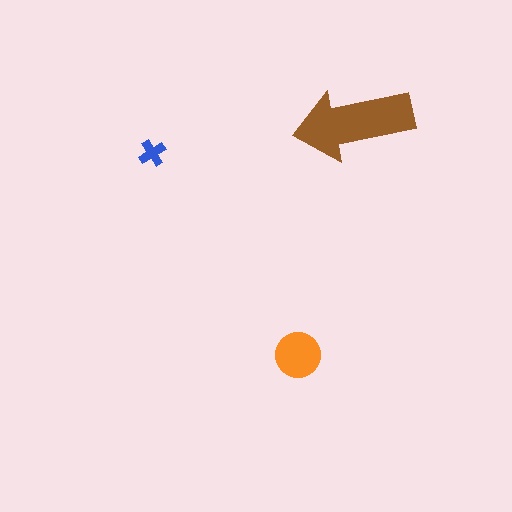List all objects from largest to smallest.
The brown arrow, the orange circle, the blue cross.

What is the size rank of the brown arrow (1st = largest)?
1st.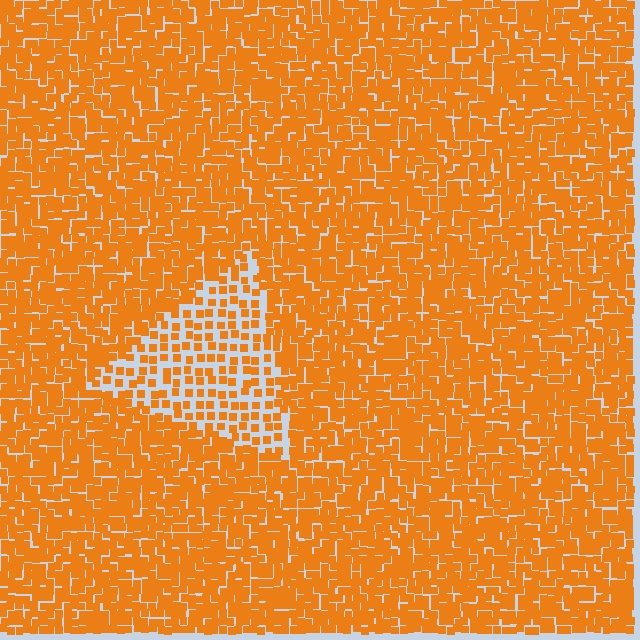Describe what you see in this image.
The image contains small orange elements arranged at two different densities. A triangle-shaped region is visible where the elements are less densely packed than the surrounding area.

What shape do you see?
I see a triangle.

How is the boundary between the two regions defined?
The boundary is defined by a change in element density (approximately 2.1x ratio). All elements are the same color, size, and shape.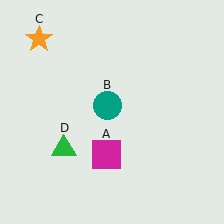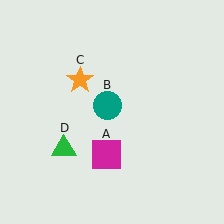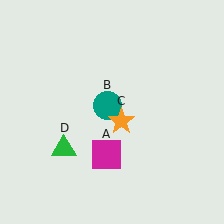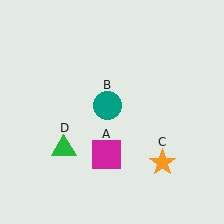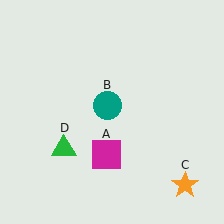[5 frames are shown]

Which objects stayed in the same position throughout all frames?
Magenta square (object A) and teal circle (object B) and green triangle (object D) remained stationary.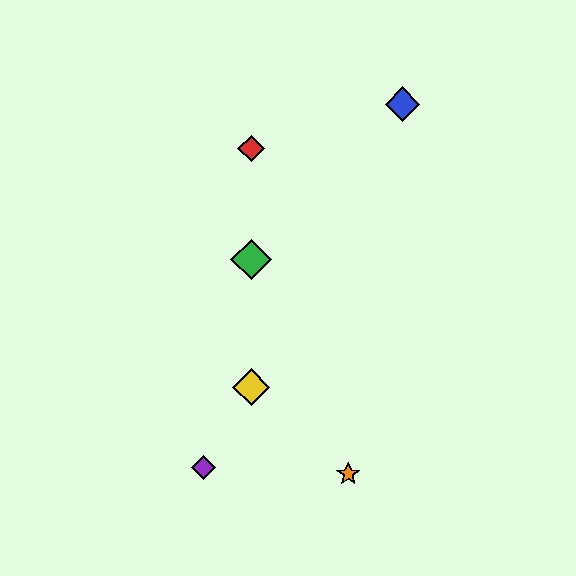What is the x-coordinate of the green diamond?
The green diamond is at x≈251.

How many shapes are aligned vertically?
3 shapes (the red diamond, the green diamond, the yellow diamond) are aligned vertically.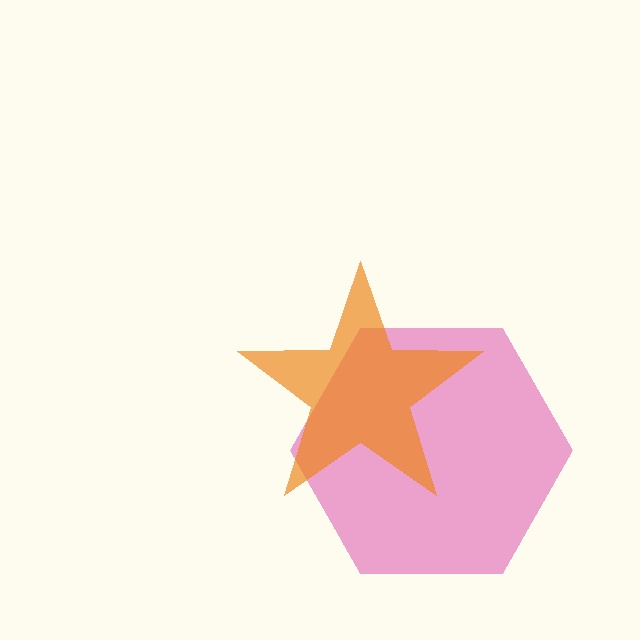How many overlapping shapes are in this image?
There are 2 overlapping shapes in the image.